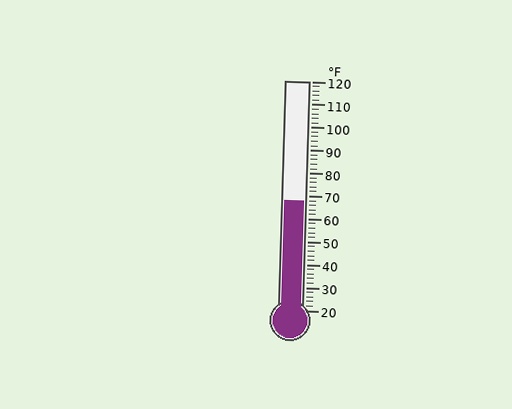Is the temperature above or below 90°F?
The temperature is below 90°F.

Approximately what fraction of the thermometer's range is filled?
The thermometer is filled to approximately 50% of its range.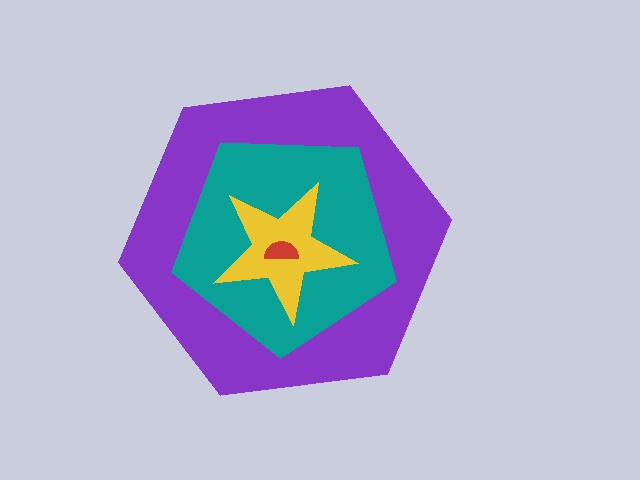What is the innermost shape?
The red semicircle.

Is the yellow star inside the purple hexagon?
Yes.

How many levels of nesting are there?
4.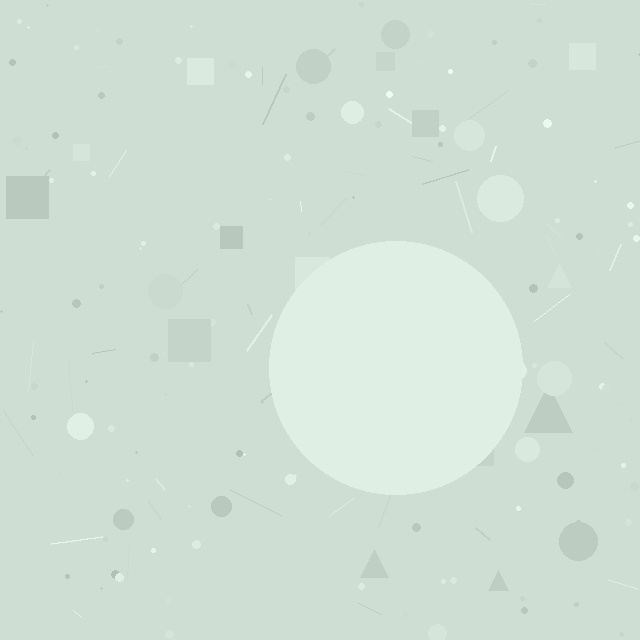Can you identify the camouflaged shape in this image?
The camouflaged shape is a circle.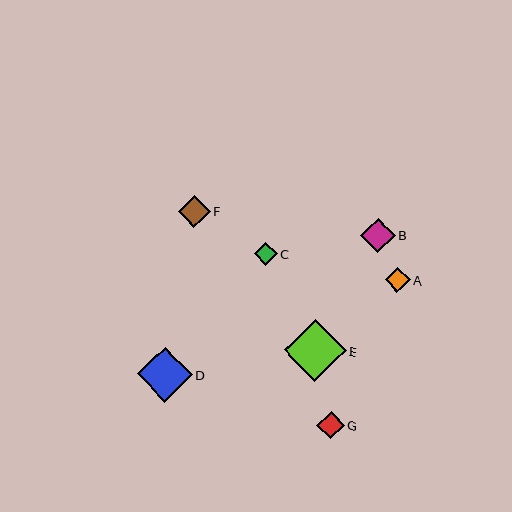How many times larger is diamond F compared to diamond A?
Diamond F is approximately 1.3 times the size of diamond A.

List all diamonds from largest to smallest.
From largest to smallest: E, D, B, F, G, A, C.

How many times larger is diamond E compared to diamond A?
Diamond E is approximately 2.5 times the size of diamond A.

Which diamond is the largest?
Diamond E is the largest with a size of approximately 62 pixels.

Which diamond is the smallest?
Diamond C is the smallest with a size of approximately 23 pixels.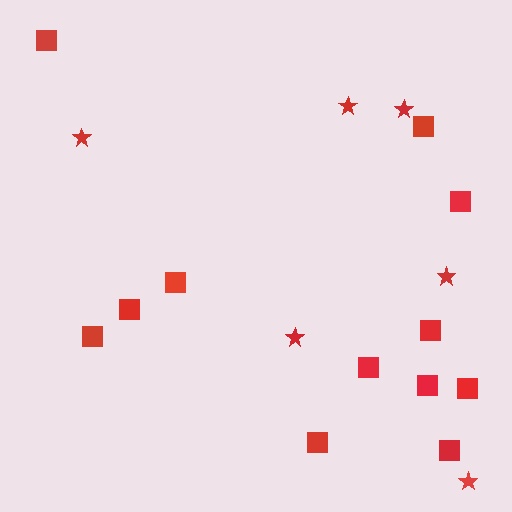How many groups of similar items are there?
There are 2 groups: one group of squares (12) and one group of stars (6).